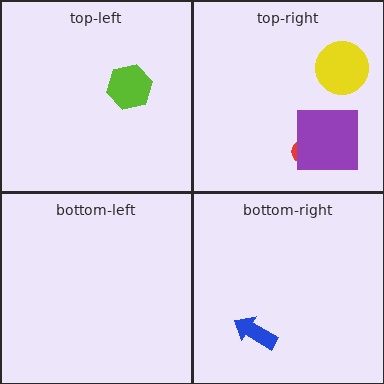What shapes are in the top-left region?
The lime hexagon.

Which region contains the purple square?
The top-right region.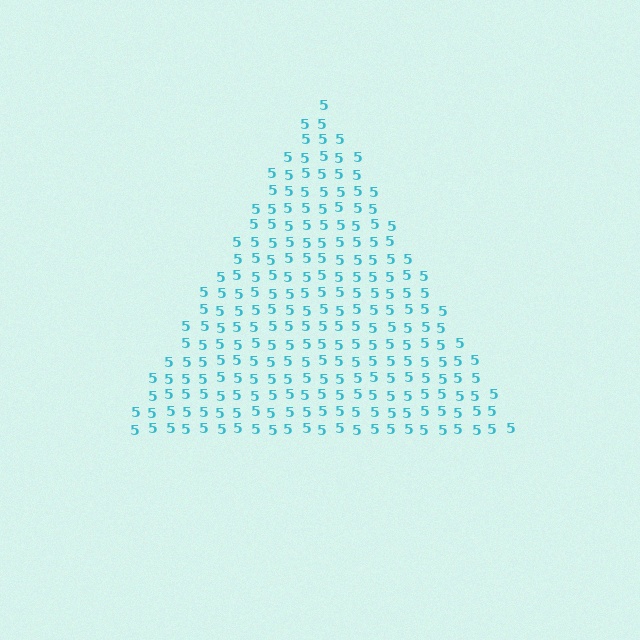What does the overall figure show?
The overall figure shows a triangle.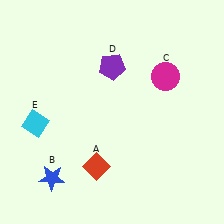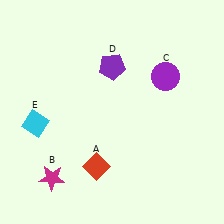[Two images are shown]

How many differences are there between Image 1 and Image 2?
There are 2 differences between the two images.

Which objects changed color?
B changed from blue to magenta. C changed from magenta to purple.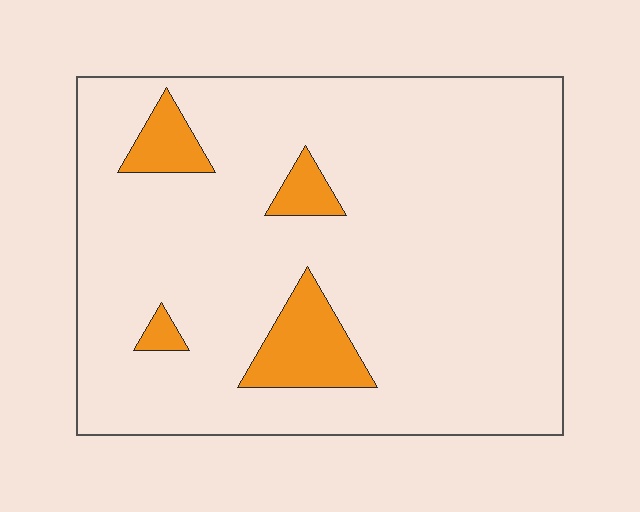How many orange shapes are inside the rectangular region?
4.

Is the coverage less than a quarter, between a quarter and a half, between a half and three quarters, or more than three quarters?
Less than a quarter.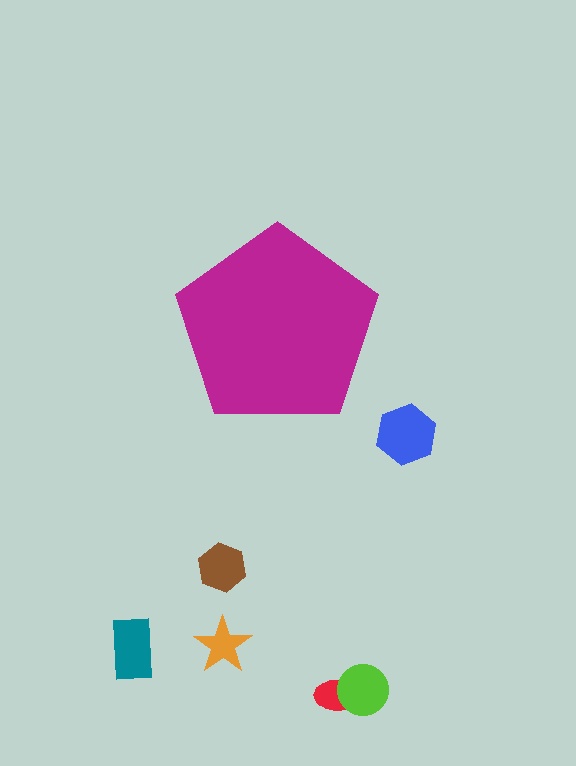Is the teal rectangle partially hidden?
No, the teal rectangle is fully visible.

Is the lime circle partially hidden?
No, the lime circle is fully visible.